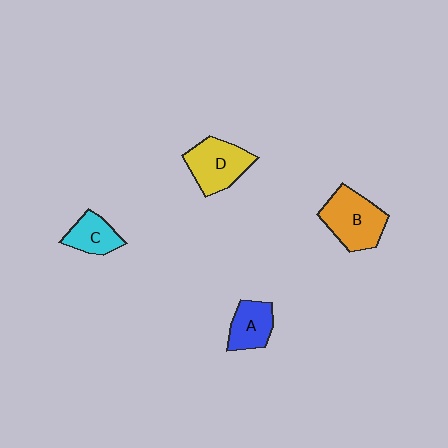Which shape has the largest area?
Shape B (orange).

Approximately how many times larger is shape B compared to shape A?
Approximately 1.6 times.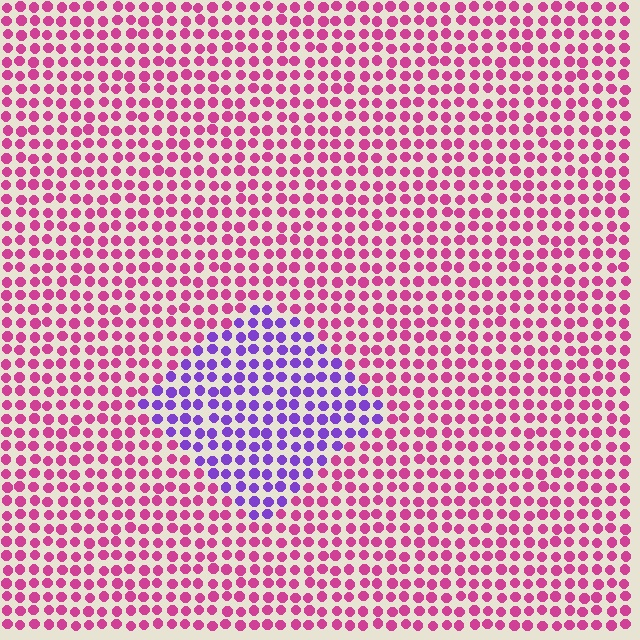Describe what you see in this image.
The image is filled with small magenta elements in a uniform arrangement. A diamond-shaped region is visible where the elements are tinted to a slightly different hue, forming a subtle color boundary.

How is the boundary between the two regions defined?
The boundary is defined purely by a slight shift in hue (about 57 degrees). Spacing, size, and orientation are identical on both sides.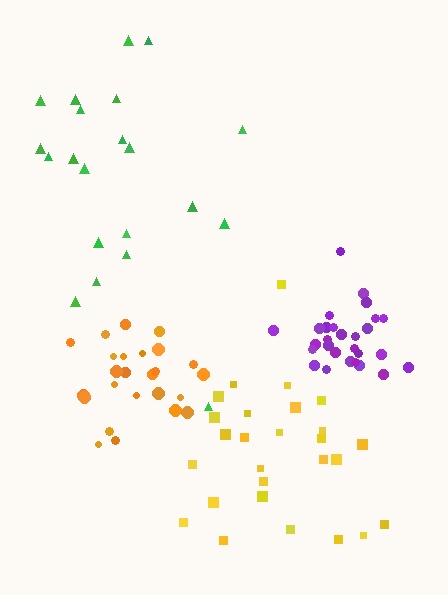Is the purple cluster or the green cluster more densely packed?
Purple.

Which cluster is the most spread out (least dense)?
Green.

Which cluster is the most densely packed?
Purple.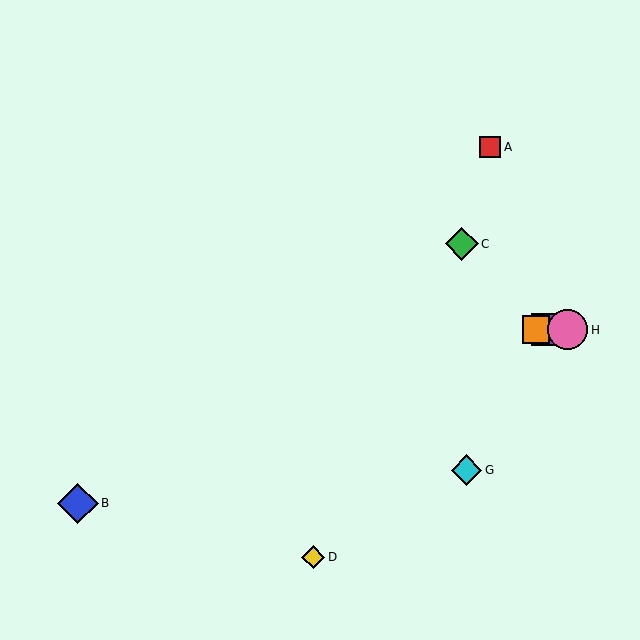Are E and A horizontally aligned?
No, E is at y≈330 and A is at y≈147.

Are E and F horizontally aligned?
Yes, both are at y≈330.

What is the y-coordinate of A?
Object A is at y≈147.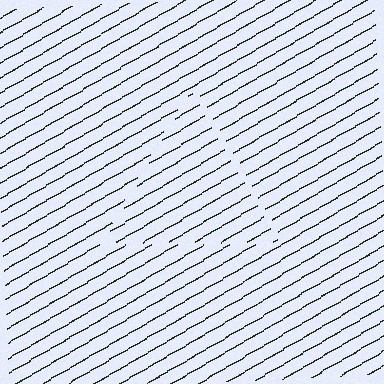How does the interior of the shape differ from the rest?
The interior of the shape contains the same grating, shifted by half a period — the contour is defined by the phase discontinuity where line-ends from the inner and outer gratings abut.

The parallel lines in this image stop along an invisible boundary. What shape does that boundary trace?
An illusory triangle. The interior of the shape contains the same grating, shifted by half a period — the contour is defined by the phase discontinuity where line-ends from the inner and outer gratings abut.